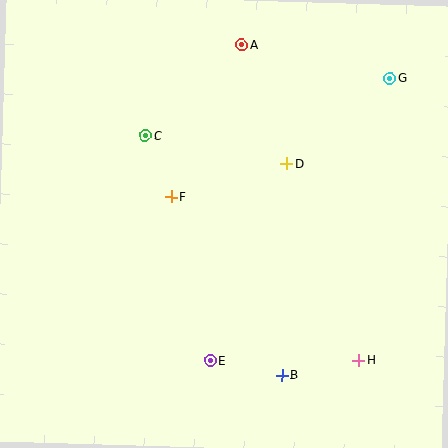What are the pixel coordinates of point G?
Point G is at (390, 78).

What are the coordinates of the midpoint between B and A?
The midpoint between B and A is at (262, 210).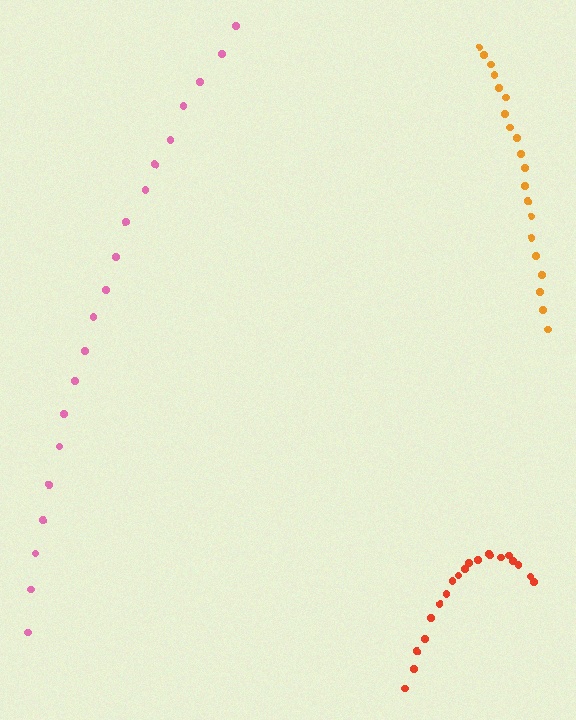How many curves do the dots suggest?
There are 3 distinct paths.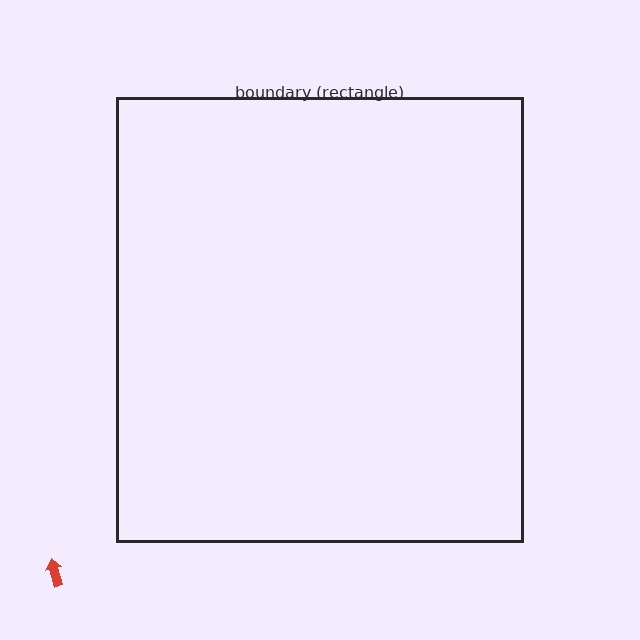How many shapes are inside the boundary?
0 inside, 1 outside.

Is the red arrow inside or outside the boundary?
Outside.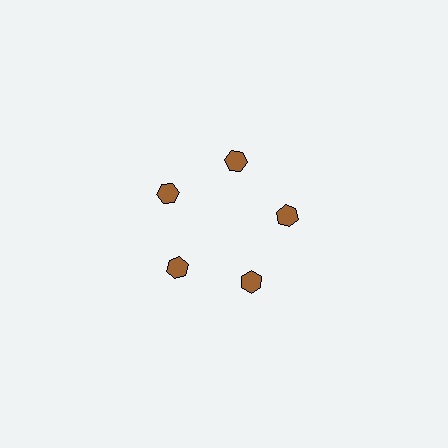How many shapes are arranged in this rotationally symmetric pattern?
There are 5 shapes, arranged in 5 groups of 1.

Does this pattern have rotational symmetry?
Yes, this pattern has 5-fold rotational symmetry. It looks the same after rotating 72 degrees around the center.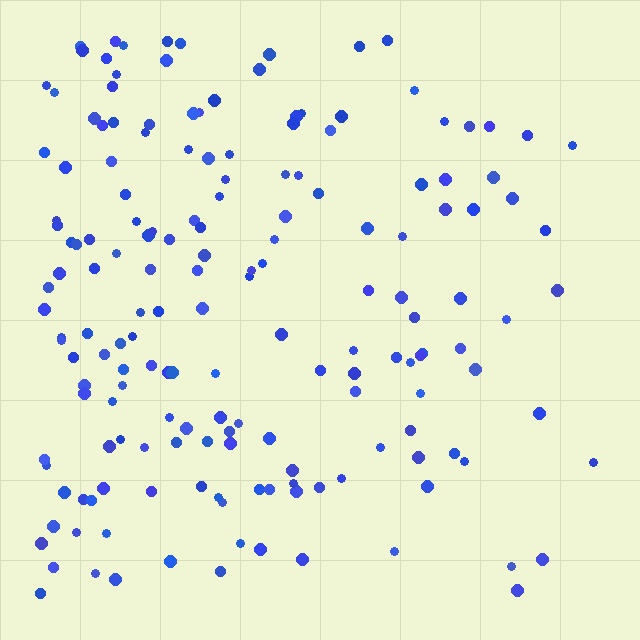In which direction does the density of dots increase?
From right to left, with the left side densest.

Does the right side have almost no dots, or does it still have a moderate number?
Still a moderate number, just noticeably fewer than the left.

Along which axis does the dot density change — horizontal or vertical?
Horizontal.